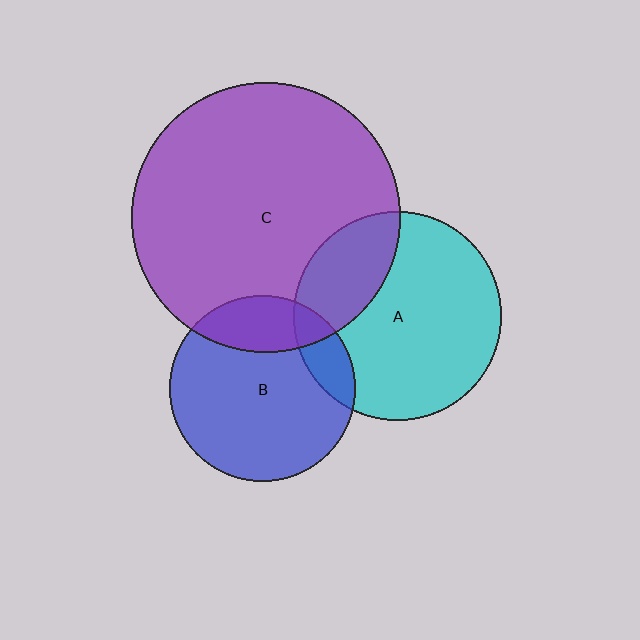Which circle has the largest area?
Circle C (purple).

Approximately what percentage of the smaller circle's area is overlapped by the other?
Approximately 15%.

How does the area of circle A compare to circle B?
Approximately 1.3 times.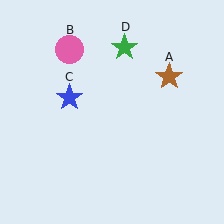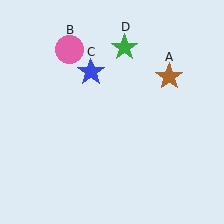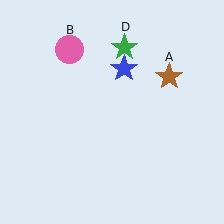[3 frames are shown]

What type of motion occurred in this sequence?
The blue star (object C) rotated clockwise around the center of the scene.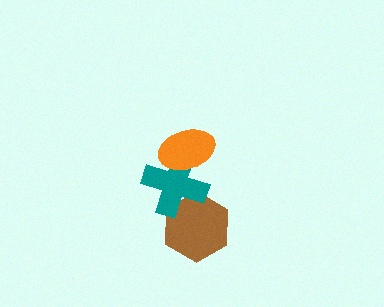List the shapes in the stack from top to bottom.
From top to bottom: the orange ellipse, the teal cross, the brown hexagon.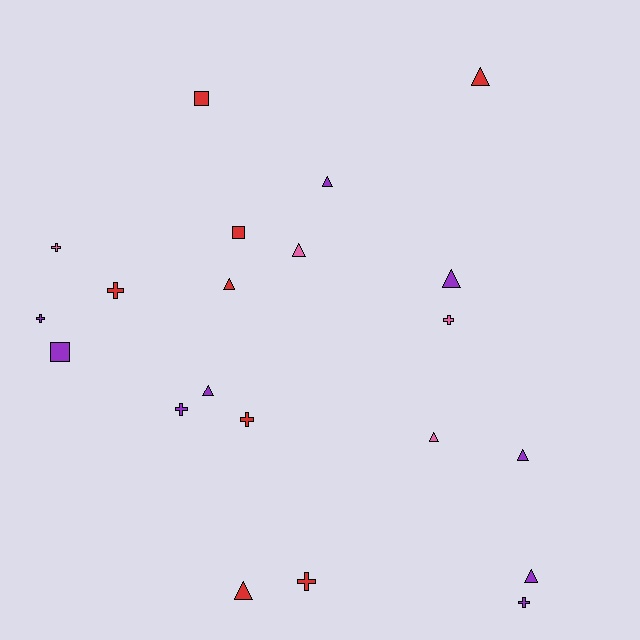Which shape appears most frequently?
Triangle, with 10 objects.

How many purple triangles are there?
There are 5 purple triangles.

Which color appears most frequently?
Purple, with 9 objects.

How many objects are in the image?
There are 21 objects.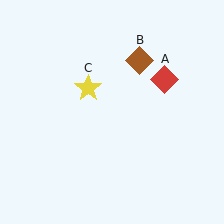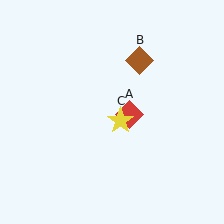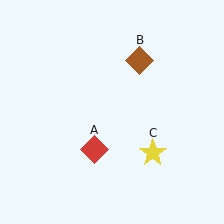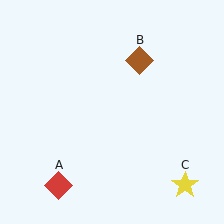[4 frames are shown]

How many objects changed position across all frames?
2 objects changed position: red diamond (object A), yellow star (object C).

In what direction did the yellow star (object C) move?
The yellow star (object C) moved down and to the right.